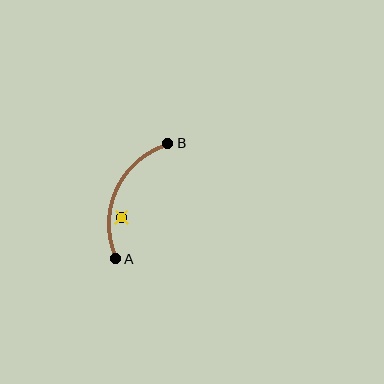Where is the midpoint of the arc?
The arc midpoint is the point on the curve farthest from the straight line joining A and B. It sits to the left of that line.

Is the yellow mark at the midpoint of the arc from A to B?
No — the yellow mark does not lie on the arc at all. It sits slightly inside the curve.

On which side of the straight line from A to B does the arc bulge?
The arc bulges to the left of the straight line connecting A and B.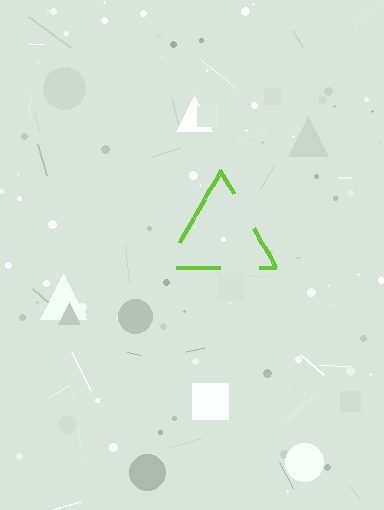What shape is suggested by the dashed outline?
The dashed outline suggests a triangle.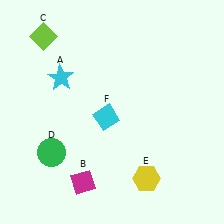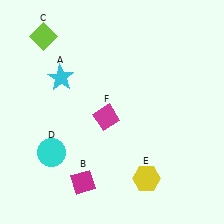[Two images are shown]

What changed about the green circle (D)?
In Image 1, D is green. In Image 2, it changed to cyan.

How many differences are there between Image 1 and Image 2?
There are 2 differences between the two images.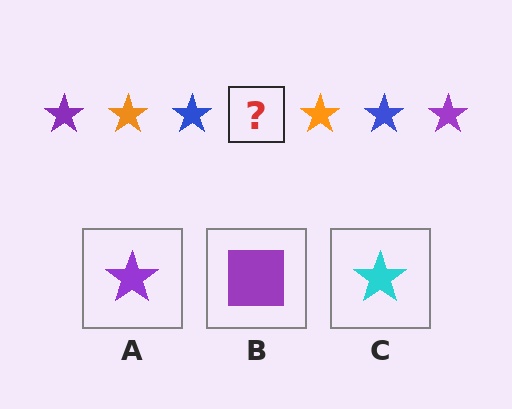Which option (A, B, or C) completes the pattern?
A.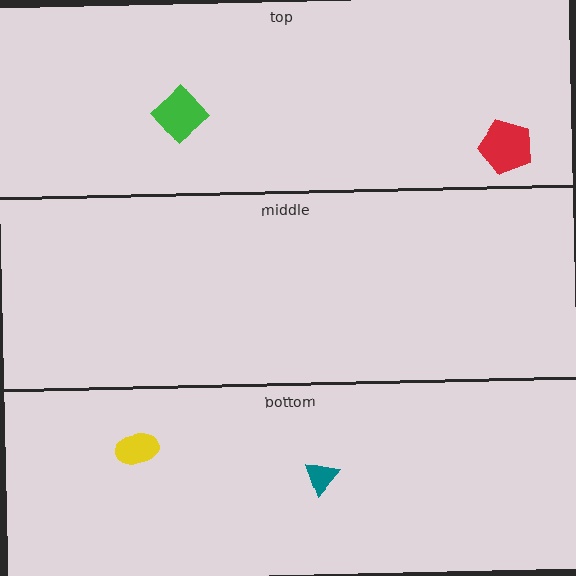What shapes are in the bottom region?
The teal triangle, the yellow ellipse.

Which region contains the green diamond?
The top region.